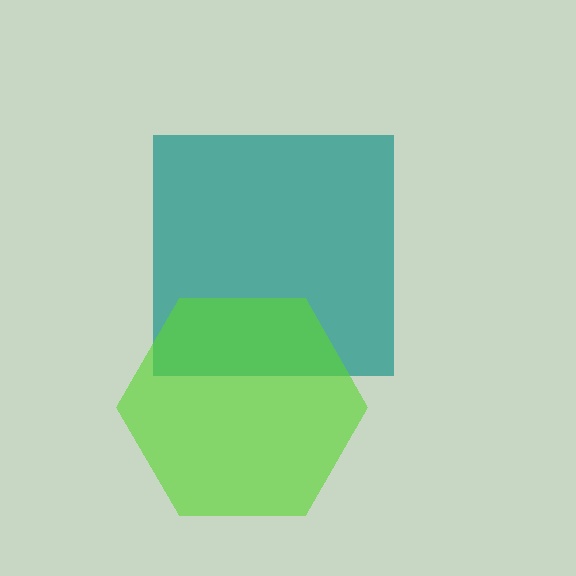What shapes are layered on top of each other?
The layered shapes are: a teal square, a lime hexagon.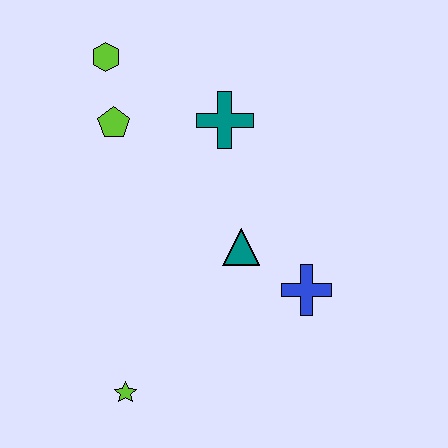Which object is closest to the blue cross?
The teal triangle is closest to the blue cross.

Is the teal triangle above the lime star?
Yes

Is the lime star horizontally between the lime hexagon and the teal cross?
Yes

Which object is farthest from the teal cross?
The lime star is farthest from the teal cross.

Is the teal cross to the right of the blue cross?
No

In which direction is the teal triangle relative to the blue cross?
The teal triangle is to the left of the blue cross.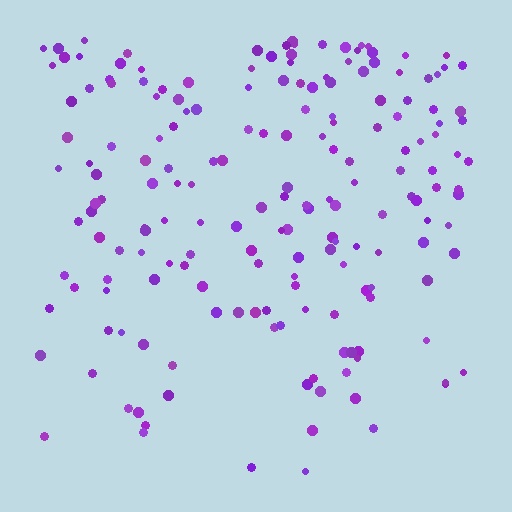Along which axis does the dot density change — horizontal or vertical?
Vertical.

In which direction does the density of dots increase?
From bottom to top, with the top side densest.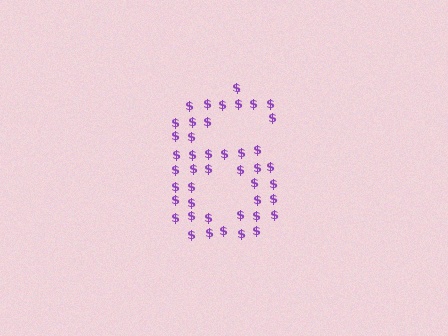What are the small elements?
The small elements are dollar signs.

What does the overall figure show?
The overall figure shows the digit 6.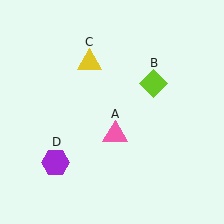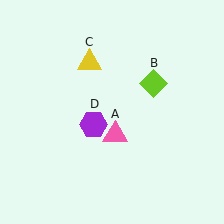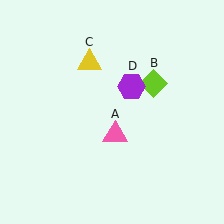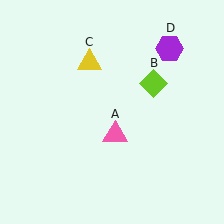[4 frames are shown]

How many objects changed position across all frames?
1 object changed position: purple hexagon (object D).